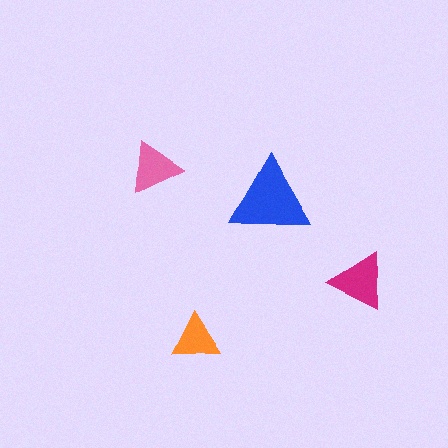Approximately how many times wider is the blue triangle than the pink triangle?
About 1.5 times wider.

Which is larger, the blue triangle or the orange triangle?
The blue one.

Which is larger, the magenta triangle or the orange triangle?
The magenta one.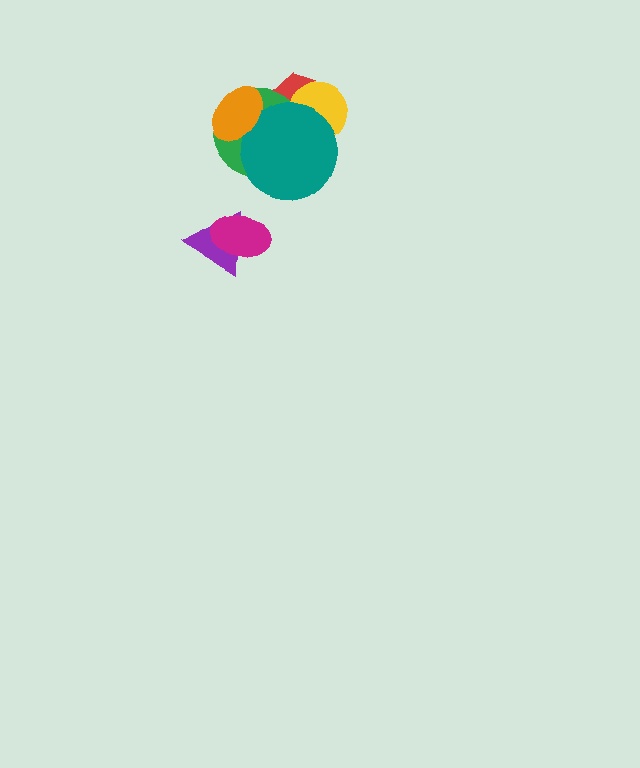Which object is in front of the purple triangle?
The magenta ellipse is in front of the purple triangle.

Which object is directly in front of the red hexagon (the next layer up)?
The green circle is directly in front of the red hexagon.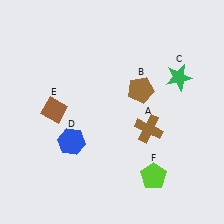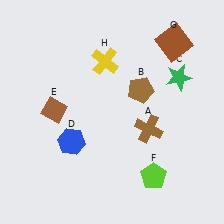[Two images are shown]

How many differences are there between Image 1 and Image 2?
There are 2 differences between the two images.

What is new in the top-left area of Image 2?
A yellow cross (H) was added in the top-left area of Image 2.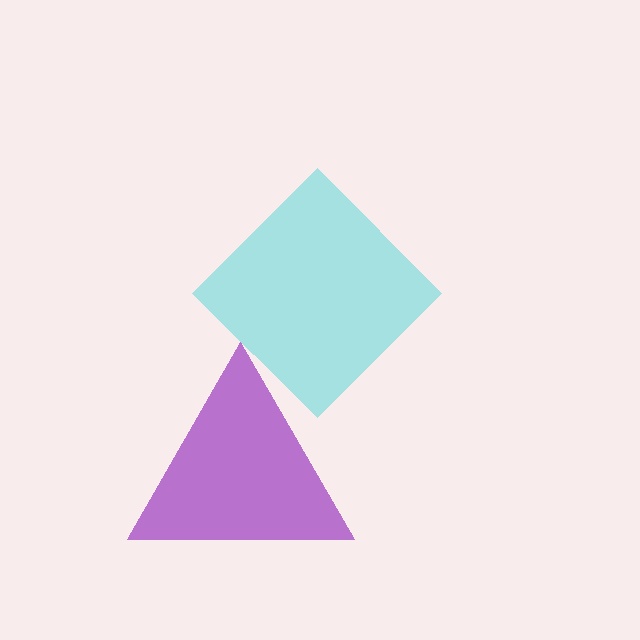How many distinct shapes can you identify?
There are 2 distinct shapes: a purple triangle, a cyan diamond.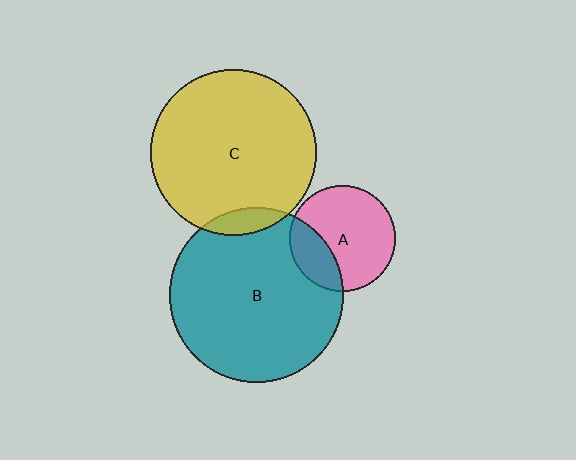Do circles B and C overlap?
Yes.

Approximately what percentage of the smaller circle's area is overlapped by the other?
Approximately 5%.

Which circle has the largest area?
Circle B (teal).